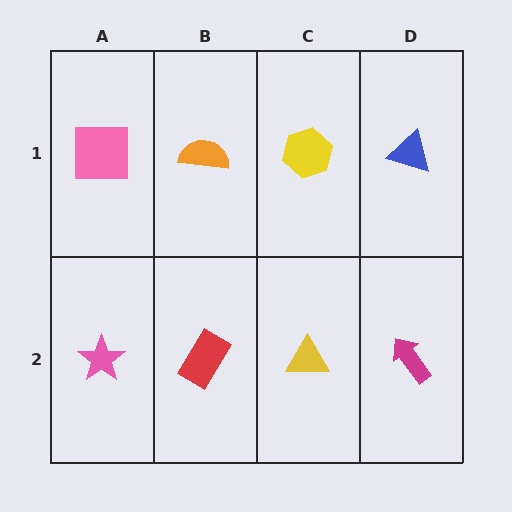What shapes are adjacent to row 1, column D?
A magenta arrow (row 2, column D), a yellow hexagon (row 1, column C).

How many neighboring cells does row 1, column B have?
3.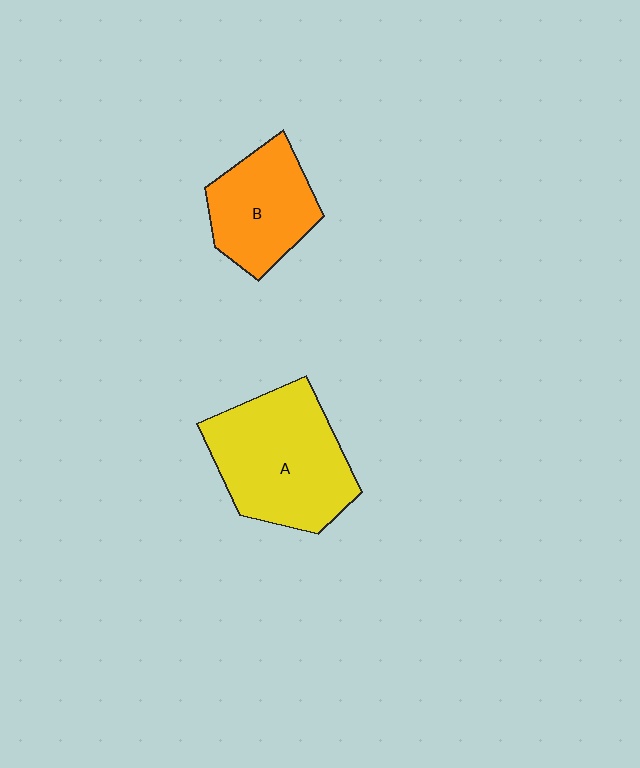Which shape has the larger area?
Shape A (yellow).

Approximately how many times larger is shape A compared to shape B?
Approximately 1.5 times.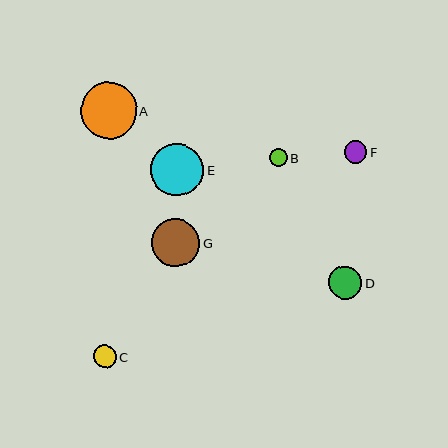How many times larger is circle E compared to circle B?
Circle E is approximately 3.0 times the size of circle B.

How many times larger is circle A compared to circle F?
Circle A is approximately 2.5 times the size of circle F.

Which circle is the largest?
Circle A is the largest with a size of approximately 56 pixels.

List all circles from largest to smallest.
From largest to smallest: A, E, G, D, C, F, B.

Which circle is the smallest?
Circle B is the smallest with a size of approximately 18 pixels.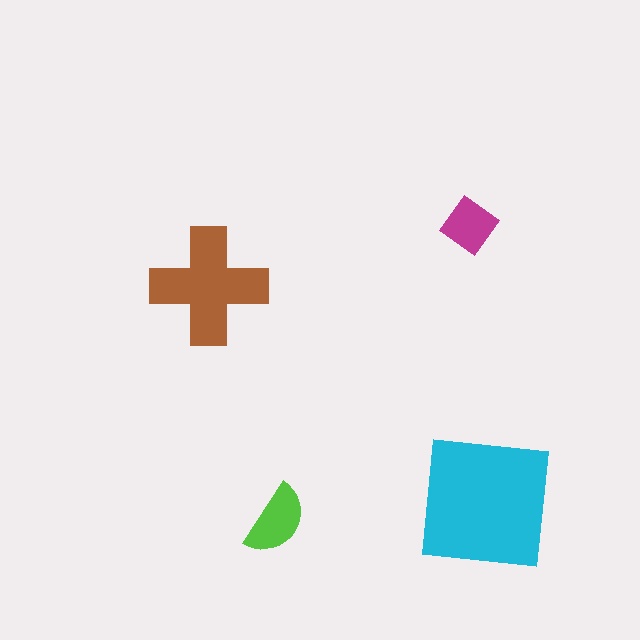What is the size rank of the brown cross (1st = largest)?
2nd.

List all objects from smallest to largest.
The magenta diamond, the lime semicircle, the brown cross, the cyan square.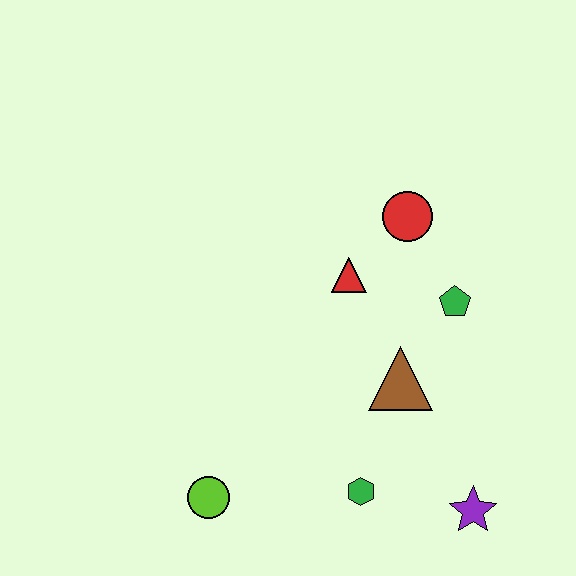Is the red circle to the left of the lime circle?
No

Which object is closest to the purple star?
The green hexagon is closest to the purple star.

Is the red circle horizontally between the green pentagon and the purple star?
No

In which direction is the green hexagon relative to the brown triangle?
The green hexagon is below the brown triangle.